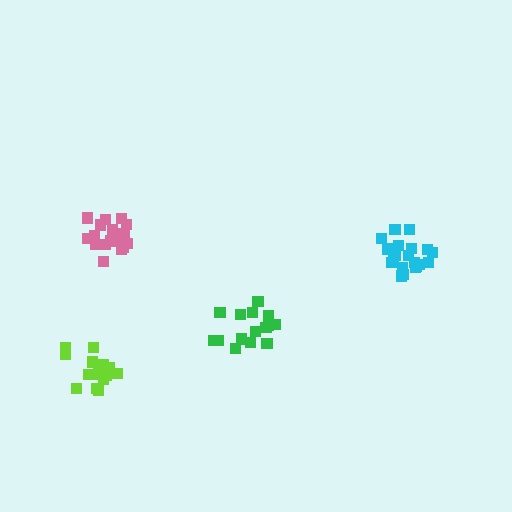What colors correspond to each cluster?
The clusters are colored: lime, cyan, green, pink.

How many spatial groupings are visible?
There are 4 spatial groupings.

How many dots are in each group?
Group 1: 16 dots, Group 2: 20 dots, Group 3: 16 dots, Group 4: 17 dots (69 total).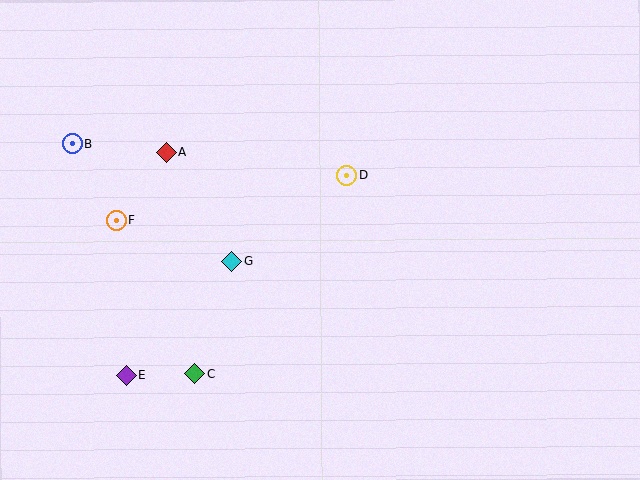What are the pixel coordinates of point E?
Point E is at (126, 376).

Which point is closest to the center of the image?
Point D at (346, 175) is closest to the center.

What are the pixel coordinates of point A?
Point A is at (167, 152).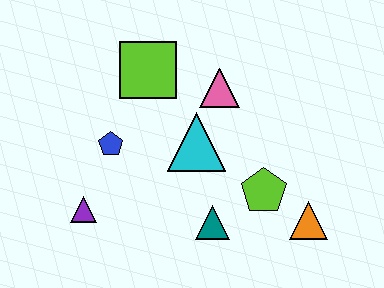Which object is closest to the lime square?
The pink triangle is closest to the lime square.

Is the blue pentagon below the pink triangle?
Yes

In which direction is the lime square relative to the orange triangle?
The lime square is to the left of the orange triangle.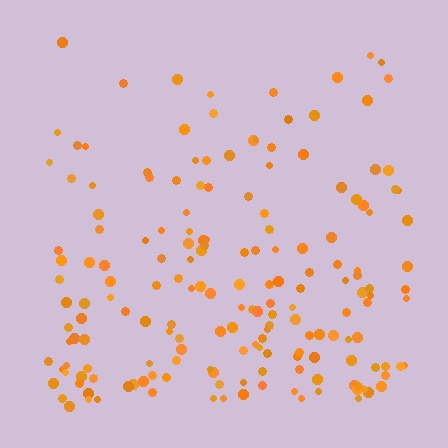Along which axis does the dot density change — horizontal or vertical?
Vertical.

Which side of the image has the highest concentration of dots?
The bottom.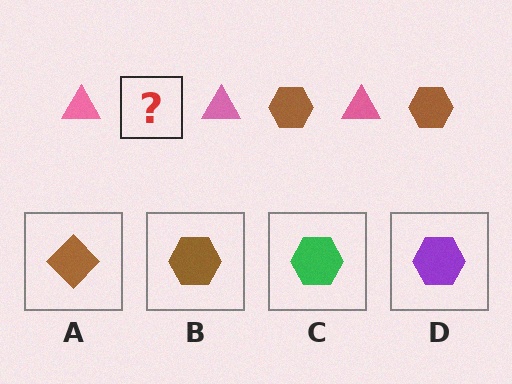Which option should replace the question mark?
Option B.